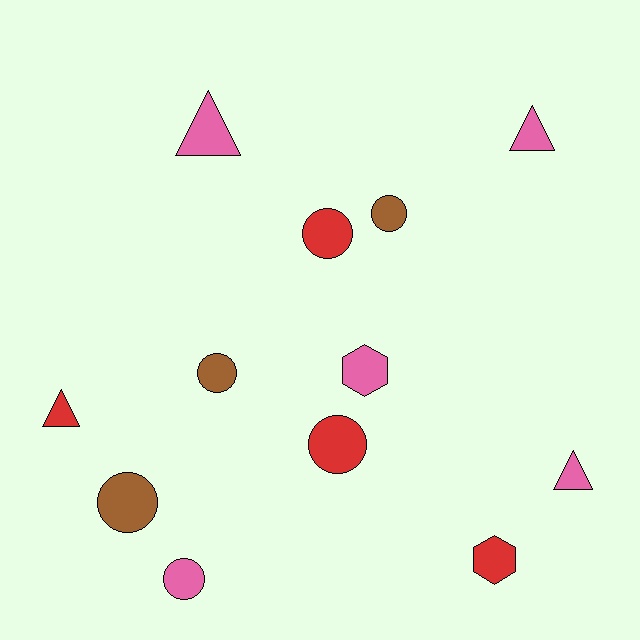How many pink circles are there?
There is 1 pink circle.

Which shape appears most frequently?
Circle, with 6 objects.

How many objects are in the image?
There are 12 objects.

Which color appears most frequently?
Pink, with 5 objects.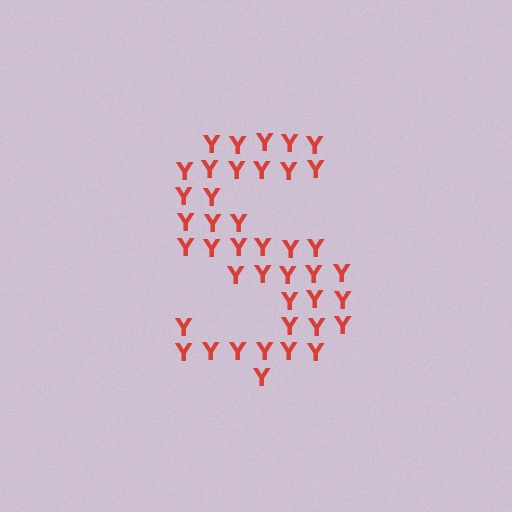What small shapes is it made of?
It is made of small letter Y's.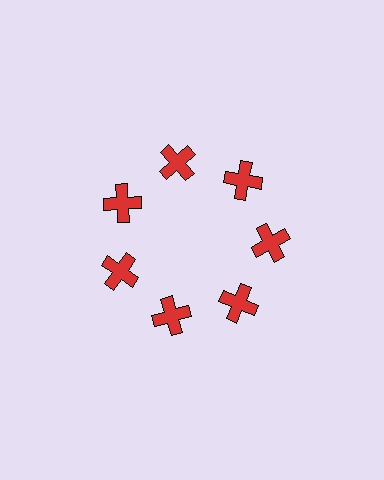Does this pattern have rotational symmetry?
Yes, this pattern has 7-fold rotational symmetry. It looks the same after rotating 51 degrees around the center.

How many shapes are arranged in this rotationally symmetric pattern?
There are 7 shapes, arranged in 7 groups of 1.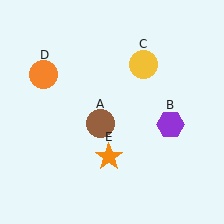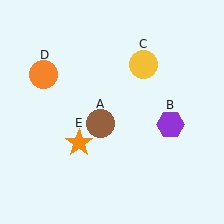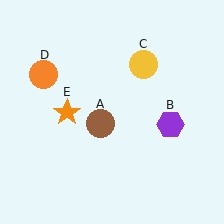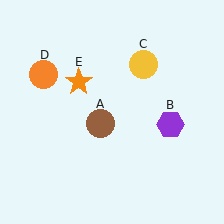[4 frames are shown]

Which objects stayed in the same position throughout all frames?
Brown circle (object A) and purple hexagon (object B) and yellow circle (object C) and orange circle (object D) remained stationary.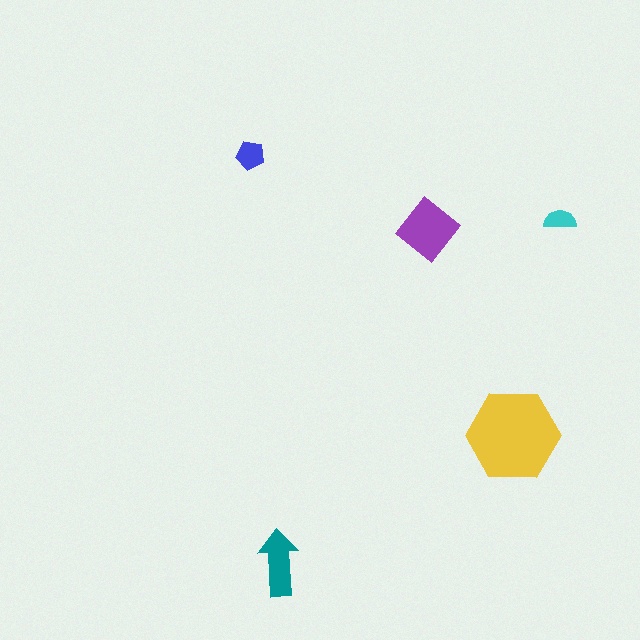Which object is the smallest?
The cyan semicircle.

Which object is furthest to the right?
The cyan semicircle is rightmost.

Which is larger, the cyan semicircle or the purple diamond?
The purple diamond.